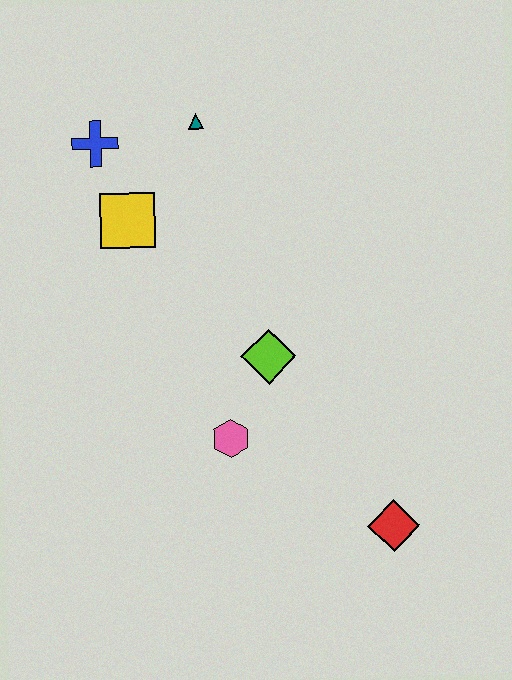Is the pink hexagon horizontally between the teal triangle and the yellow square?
No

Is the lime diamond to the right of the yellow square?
Yes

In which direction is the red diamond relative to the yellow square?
The red diamond is below the yellow square.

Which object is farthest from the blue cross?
The red diamond is farthest from the blue cross.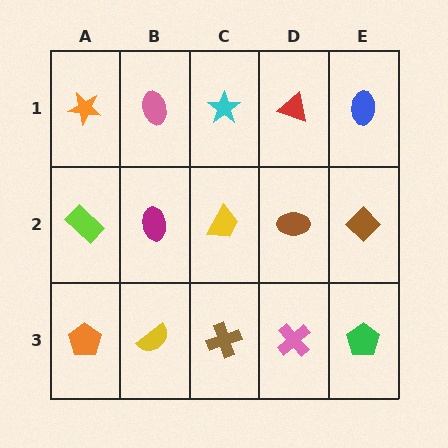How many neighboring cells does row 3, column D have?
3.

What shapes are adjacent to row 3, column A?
A lime rectangle (row 2, column A), a yellow semicircle (row 3, column B).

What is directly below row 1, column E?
A brown diamond.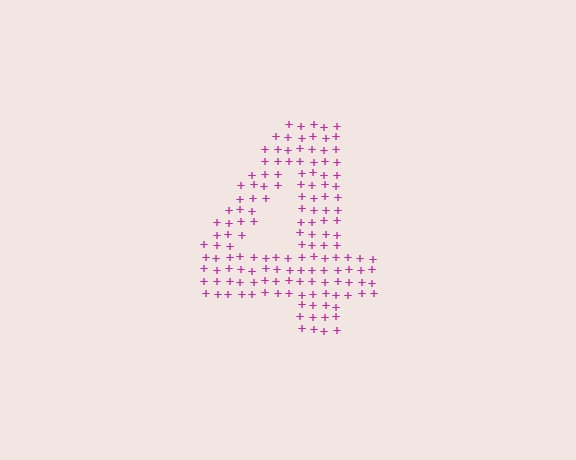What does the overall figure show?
The overall figure shows the digit 4.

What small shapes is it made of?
It is made of small plus signs.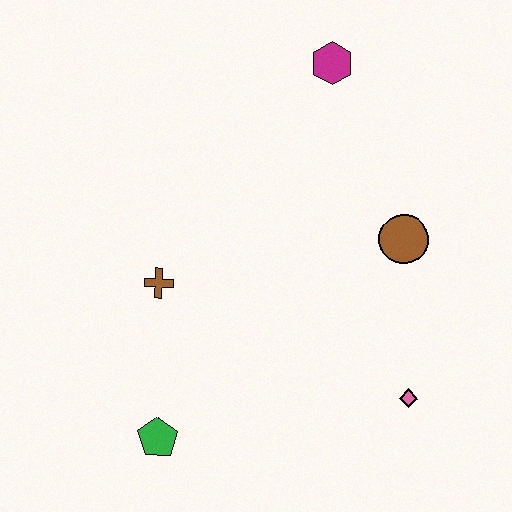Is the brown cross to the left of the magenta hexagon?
Yes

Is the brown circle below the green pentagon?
No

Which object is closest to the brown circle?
The pink diamond is closest to the brown circle.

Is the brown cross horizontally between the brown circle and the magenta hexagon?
No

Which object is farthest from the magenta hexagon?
The green pentagon is farthest from the magenta hexagon.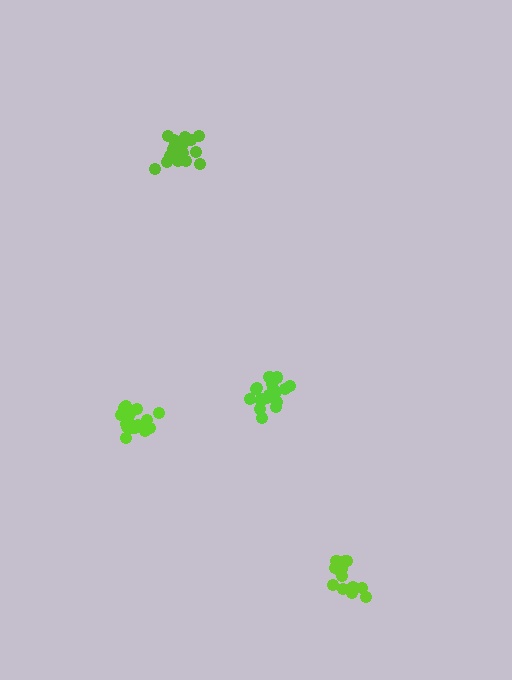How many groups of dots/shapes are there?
There are 4 groups.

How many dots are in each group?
Group 1: 18 dots, Group 2: 19 dots, Group 3: 14 dots, Group 4: 17 dots (68 total).